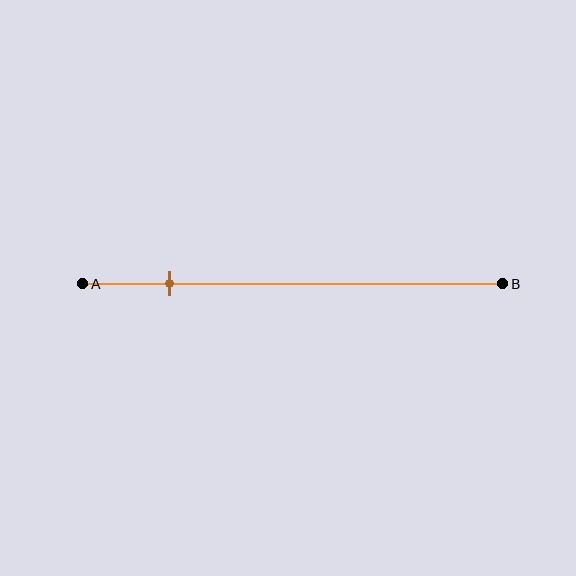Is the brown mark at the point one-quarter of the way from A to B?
No, the mark is at about 20% from A, not at the 25% one-quarter point.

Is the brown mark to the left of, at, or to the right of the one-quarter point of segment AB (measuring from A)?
The brown mark is to the left of the one-quarter point of segment AB.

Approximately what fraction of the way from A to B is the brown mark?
The brown mark is approximately 20% of the way from A to B.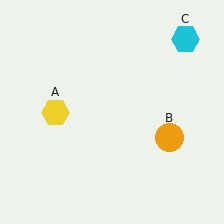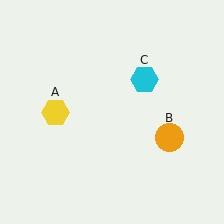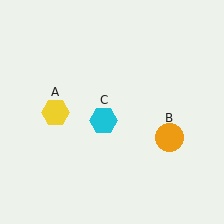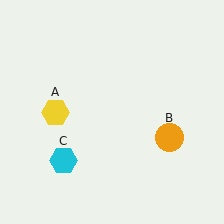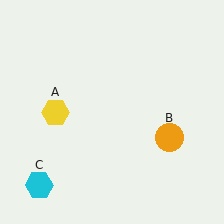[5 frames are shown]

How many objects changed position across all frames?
1 object changed position: cyan hexagon (object C).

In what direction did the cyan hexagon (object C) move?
The cyan hexagon (object C) moved down and to the left.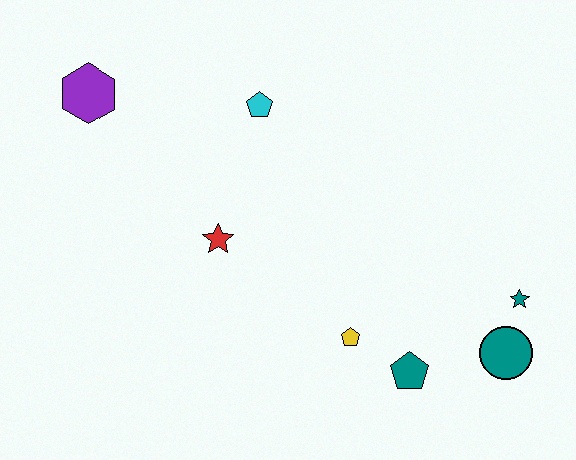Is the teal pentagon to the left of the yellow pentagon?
No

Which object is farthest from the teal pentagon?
The purple hexagon is farthest from the teal pentagon.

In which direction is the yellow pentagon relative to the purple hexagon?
The yellow pentagon is to the right of the purple hexagon.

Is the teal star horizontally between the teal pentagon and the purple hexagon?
No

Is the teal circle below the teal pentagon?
No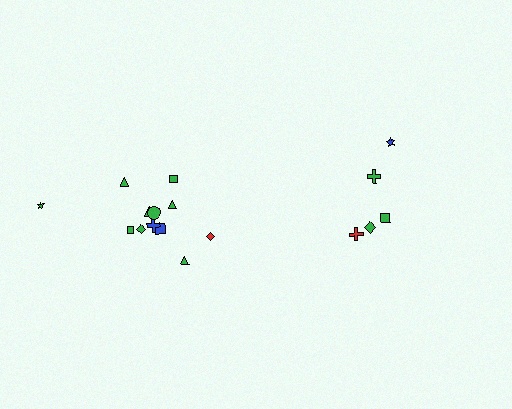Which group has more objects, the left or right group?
The left group.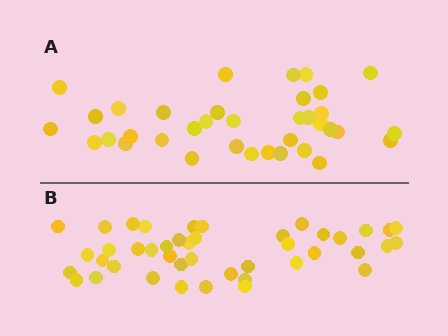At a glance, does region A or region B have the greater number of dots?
Region B (the bottom region) has more dots.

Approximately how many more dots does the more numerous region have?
Region B has roughly 8 or so more dots than region A.